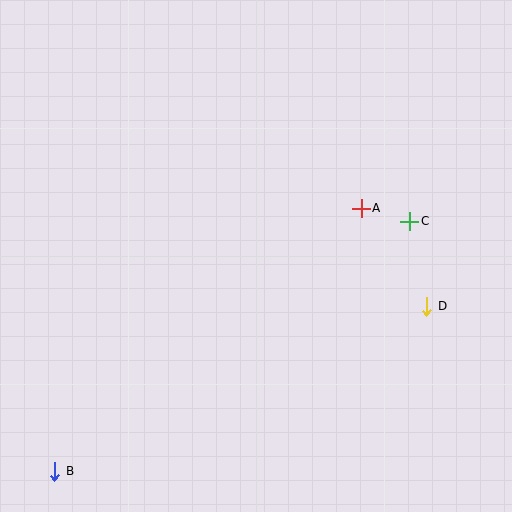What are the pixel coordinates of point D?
Point D is at (427, 306).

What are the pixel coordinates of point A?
Point A is at (361, 208).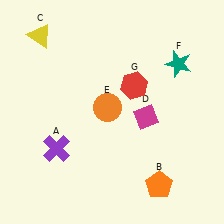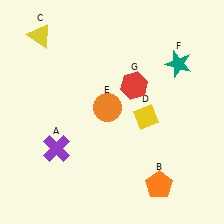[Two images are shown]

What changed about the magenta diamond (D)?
In Image 1, D is magenta. In Image 2, it changed to yellow.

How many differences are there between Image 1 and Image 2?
There is 1 difference between the two images.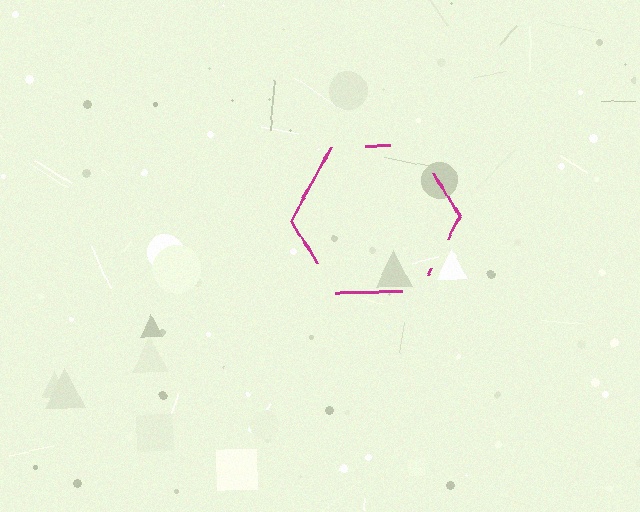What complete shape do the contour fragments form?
The contour fragments form a hexagon.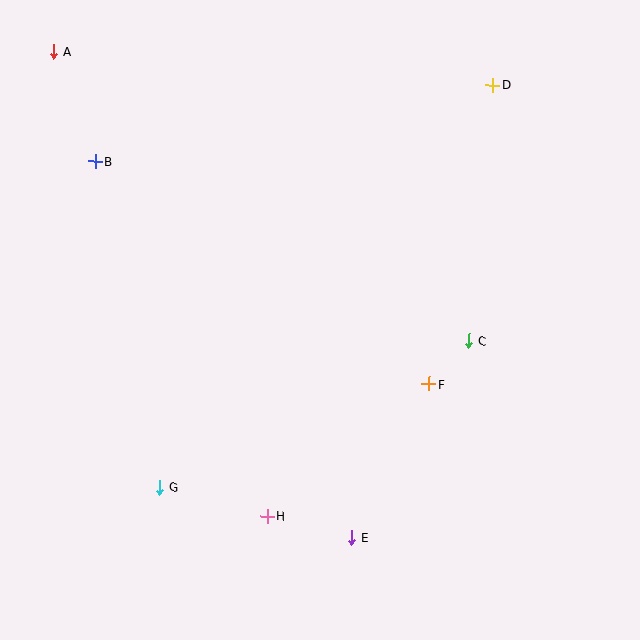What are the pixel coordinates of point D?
Point D is at (493, 85).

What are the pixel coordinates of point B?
Point B is at (96, 161).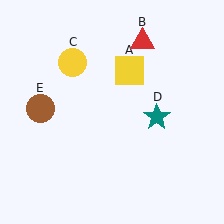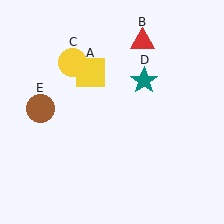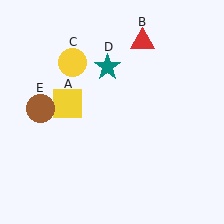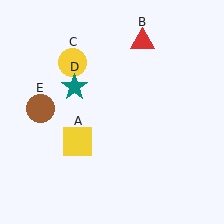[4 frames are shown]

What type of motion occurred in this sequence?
The yellow square (object A), teal star (object D) rotated counterclockwise around the center of the scene.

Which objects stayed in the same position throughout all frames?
Red triangle (object B) and yellow circle (object C) and brown circle (object E) remained stationary.